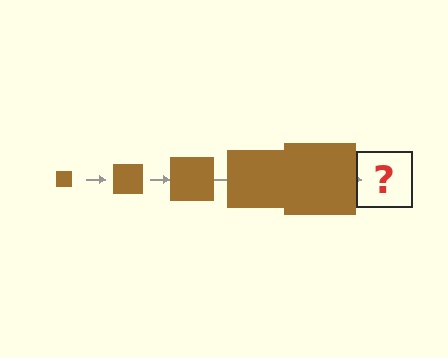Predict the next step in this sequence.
The next step is a brown square, larger than the previous one.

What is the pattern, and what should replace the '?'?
The pattern is that the square gets progressively larger each step. The '?' should be a brown square, larger than the previous one.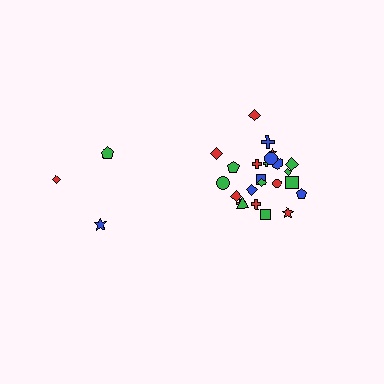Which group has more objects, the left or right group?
The right group.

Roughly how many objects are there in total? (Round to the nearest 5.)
Roughly 30 objects in total.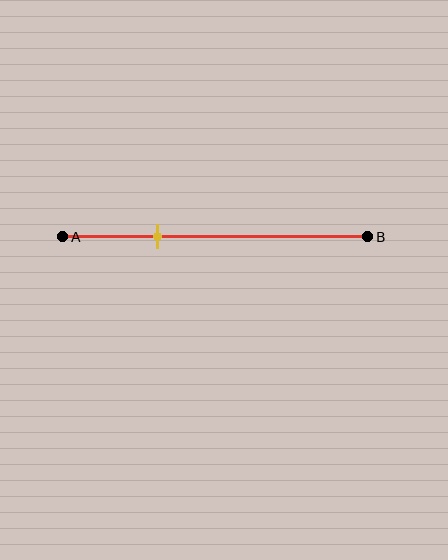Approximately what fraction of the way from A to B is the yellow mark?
The yellow mark is approximately 30% of the way from A to B.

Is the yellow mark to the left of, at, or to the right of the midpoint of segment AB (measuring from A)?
The yellow mark is to the left of the midpoint of segment AB.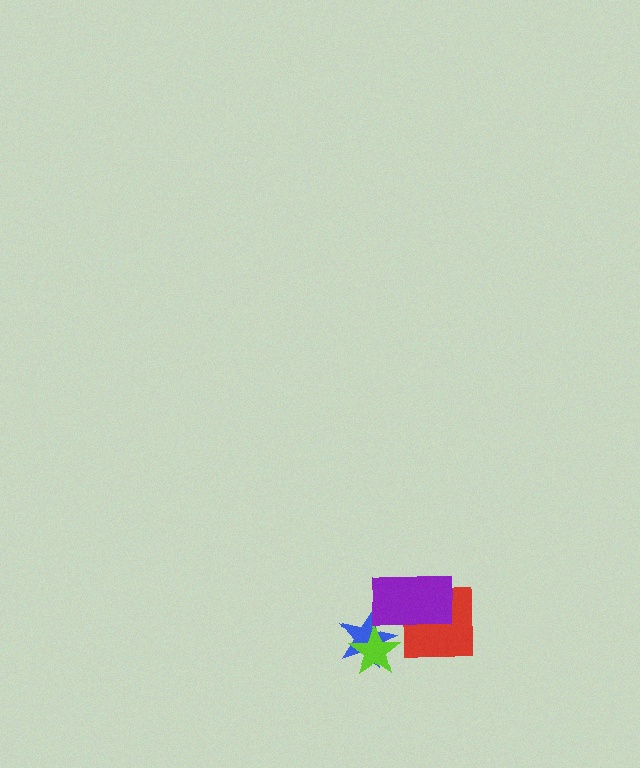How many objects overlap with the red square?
1 object overlaps with the red square.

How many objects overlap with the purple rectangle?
2 objects overlap with the purple rectangle.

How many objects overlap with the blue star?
2 objects overlap with the blue star.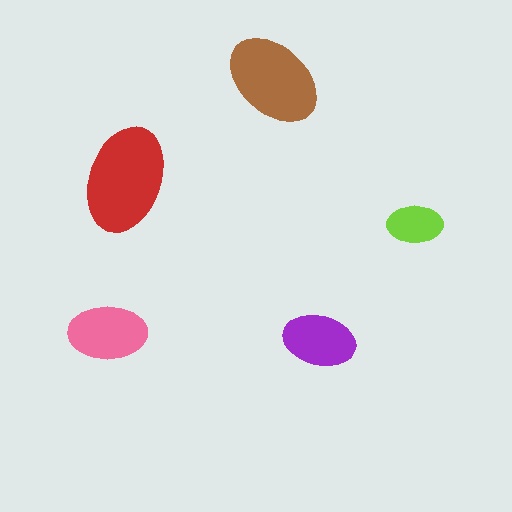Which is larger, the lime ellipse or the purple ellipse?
The purple one.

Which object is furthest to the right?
The lime ellipse is rightmost.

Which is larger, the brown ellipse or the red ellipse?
The red one.